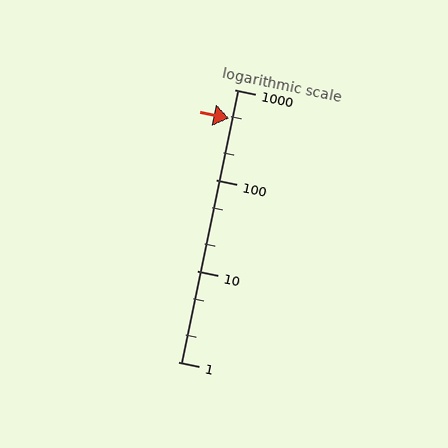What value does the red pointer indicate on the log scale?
The pointer indicates approximately 480.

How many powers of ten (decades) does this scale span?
The scale spans 3 decades, from 1 to 1000.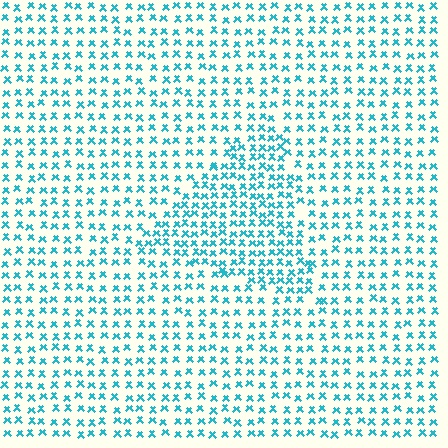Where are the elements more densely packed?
The elements are more densely packed inside the triangle boundary.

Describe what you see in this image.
The image contains small cyan elements arranged at two different densities. A triangle-shaped region is visible where the elements are more densely packed than the surrounding area.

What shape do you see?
I see a triangle.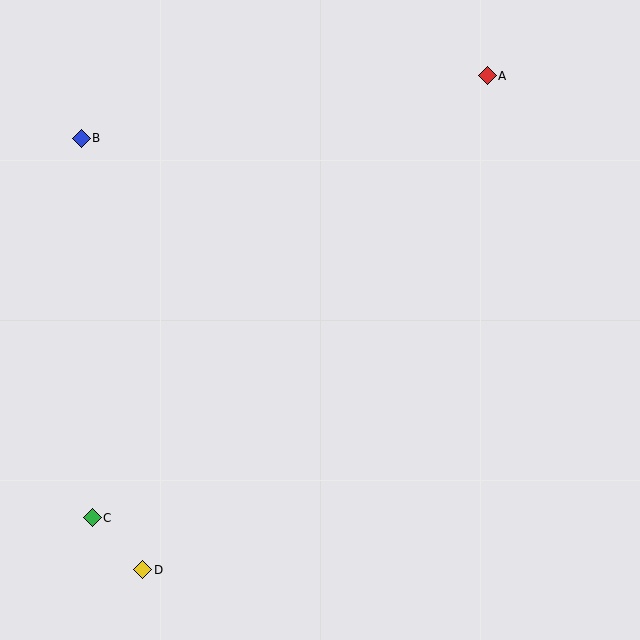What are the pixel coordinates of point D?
Point D is at (143, 570).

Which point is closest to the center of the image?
Point A at (487, 76) is closest to the center.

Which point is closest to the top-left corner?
Point B is closest to the top-left corner.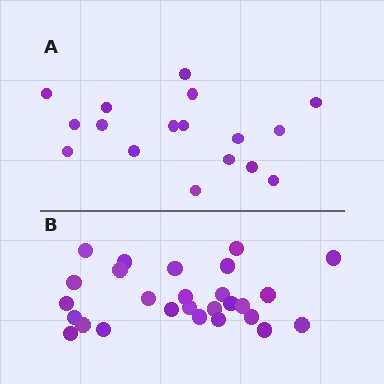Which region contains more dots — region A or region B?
Region B (the bottom region) has more dots.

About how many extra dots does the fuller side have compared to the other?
Region B has roughly 10 or so more dots than region A.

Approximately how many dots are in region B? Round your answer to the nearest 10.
About 30 dots. (The exact count is 27, which rounds to 30.)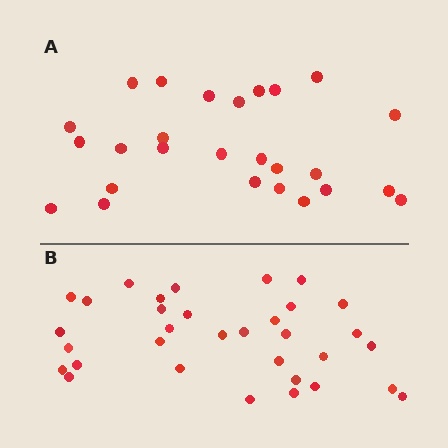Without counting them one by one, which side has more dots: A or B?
Region B (the bottom region) has more dots.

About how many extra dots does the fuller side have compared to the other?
Region B has roughly 8 or so more dots than region A.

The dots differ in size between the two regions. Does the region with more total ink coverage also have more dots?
No. Region A has more total ink coverage because its dots are larger, but region B actually contains more individual dots. Total area can be misleading — the number of items is what matters here.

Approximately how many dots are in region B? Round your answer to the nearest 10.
About 30 dots. (The exact count is 33, which rounds to 30.)